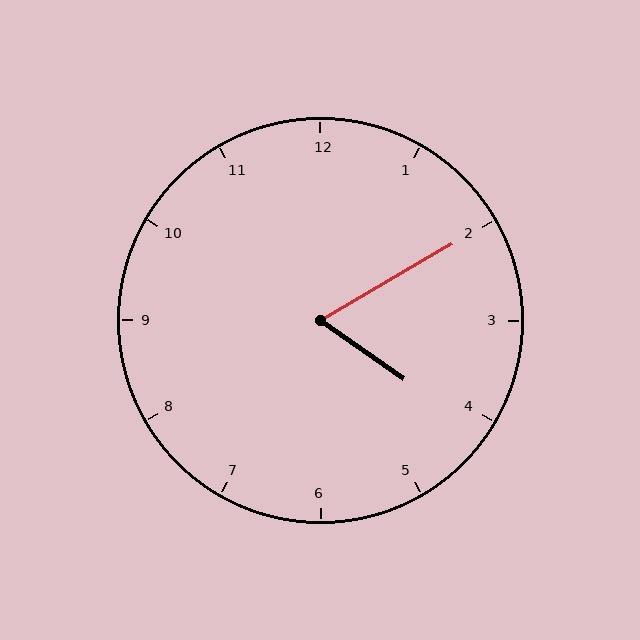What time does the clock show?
4:10.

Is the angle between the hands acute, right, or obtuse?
It is acute.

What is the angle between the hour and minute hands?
Approximately 65 degrees.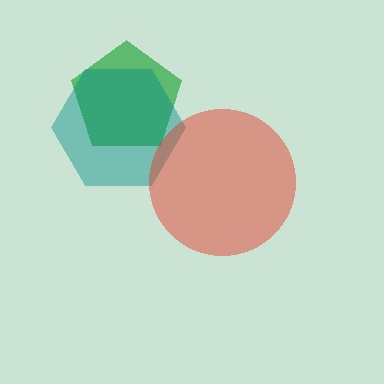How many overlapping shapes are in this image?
There are 3 overlapping shapes in the image.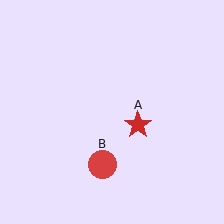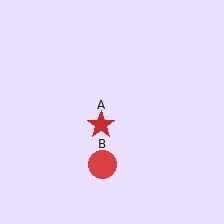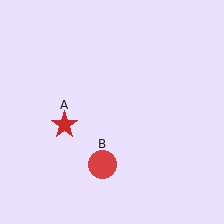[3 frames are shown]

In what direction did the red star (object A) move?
The red star (object A) moved left.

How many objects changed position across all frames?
1 object changed position: red star (object A).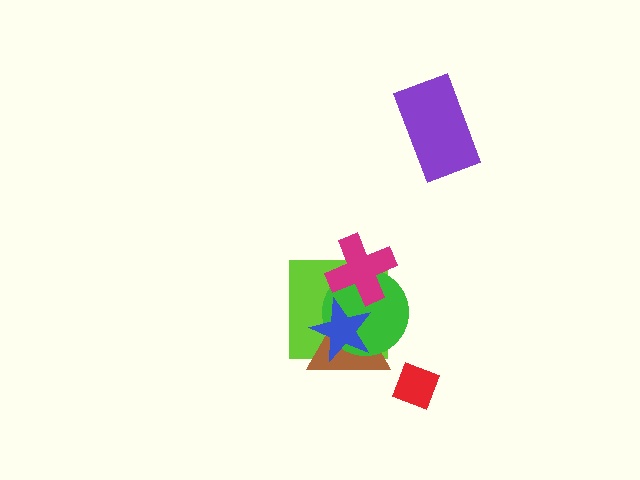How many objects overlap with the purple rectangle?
0 objects overlap with the purple rectangle.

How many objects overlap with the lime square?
4 objects overlap with the lime square.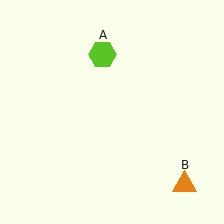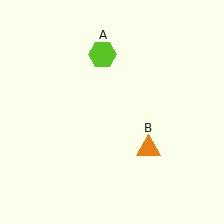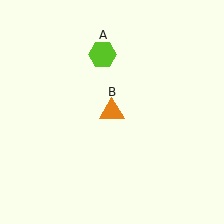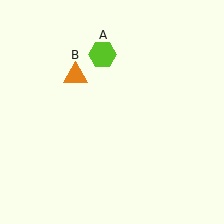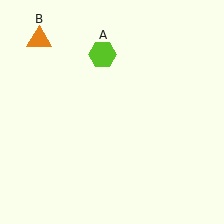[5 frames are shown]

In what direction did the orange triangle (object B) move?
The orange triangle (object B) moved up and to the left.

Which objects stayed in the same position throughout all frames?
Lime hexagon (object A) remained stationary.